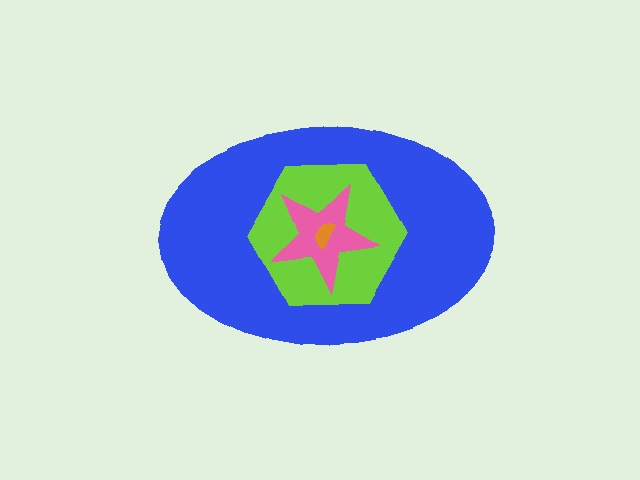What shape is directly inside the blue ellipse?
The lime hexagon.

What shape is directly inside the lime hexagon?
The pink star.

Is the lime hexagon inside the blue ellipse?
Yes.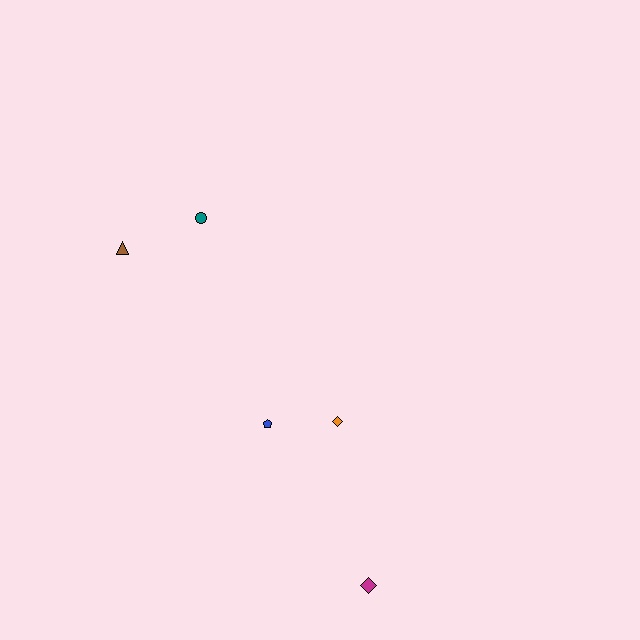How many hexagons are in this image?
There are no hexagons.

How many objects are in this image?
There are 5 objects.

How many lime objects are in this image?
There are no lime objects.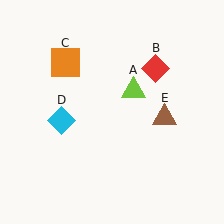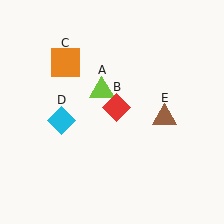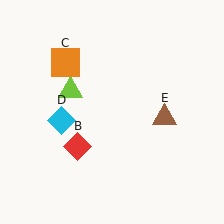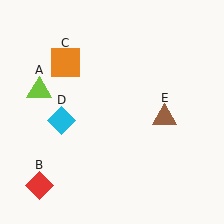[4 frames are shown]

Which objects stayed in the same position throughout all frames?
Orange square (object C) and cyan diamond (object D) and brown triangle (object E) remained stationary.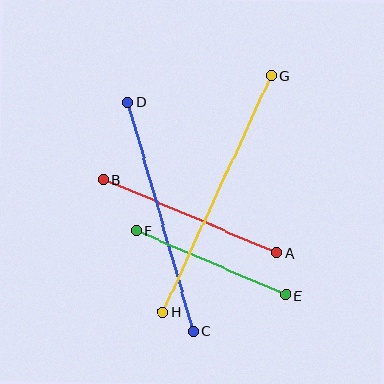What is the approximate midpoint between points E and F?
The midpoint is at approximately (211, 263) pixels.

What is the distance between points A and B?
The distance is approximately 188 pixels.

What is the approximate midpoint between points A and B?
The midpoint is at approximately (190, 216) pixels.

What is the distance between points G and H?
The distance is approximately 260 pixels.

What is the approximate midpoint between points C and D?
The midpoint is at approximately (161, 217) pixels.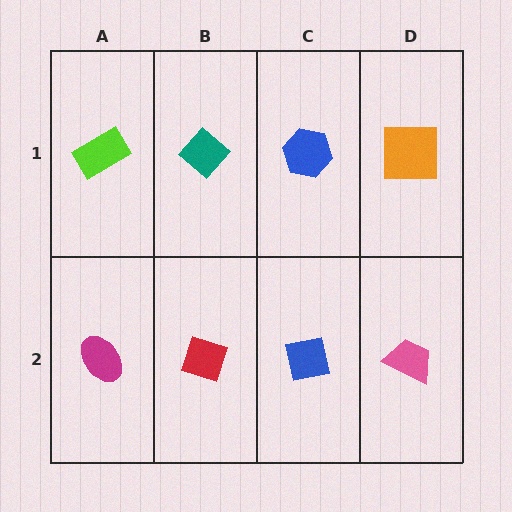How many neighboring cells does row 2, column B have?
3.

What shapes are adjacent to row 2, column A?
A lime rectangle (row 1, column A), a red diamond (row 2, column B).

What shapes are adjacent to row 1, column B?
A red diamond (row 2, column B), a lime rectangle (row 1, column A), a blue hexagon (row 1, column C).